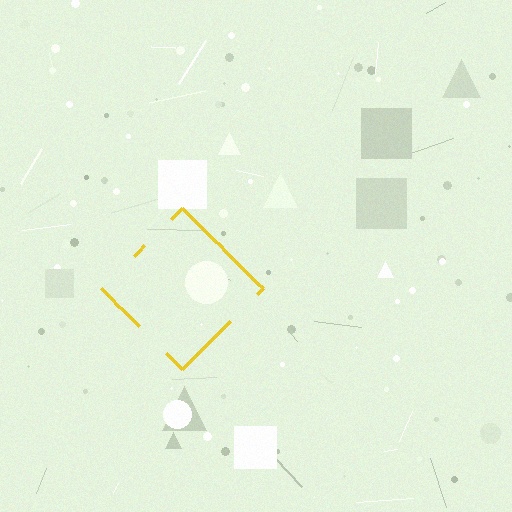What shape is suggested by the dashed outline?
The dashed outline suggests a diamond.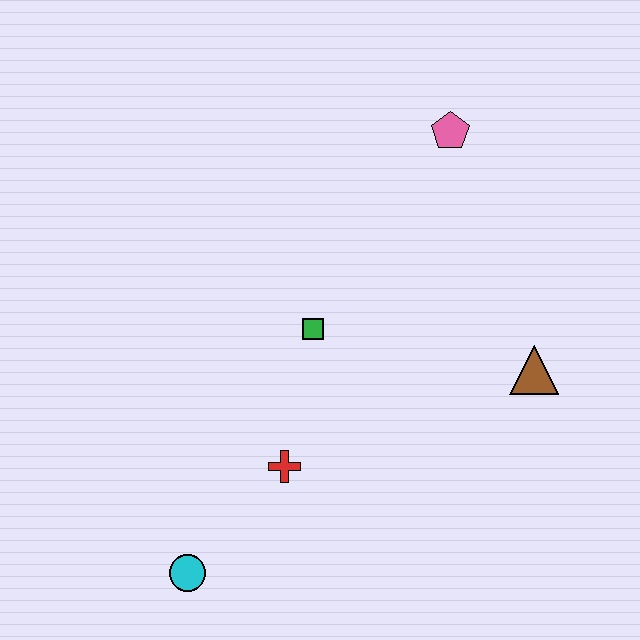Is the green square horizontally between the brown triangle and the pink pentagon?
No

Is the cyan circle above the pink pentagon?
No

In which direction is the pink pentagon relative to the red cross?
The pink pentagon is above the red cross.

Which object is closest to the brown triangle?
The green square is closest to the brown triangle.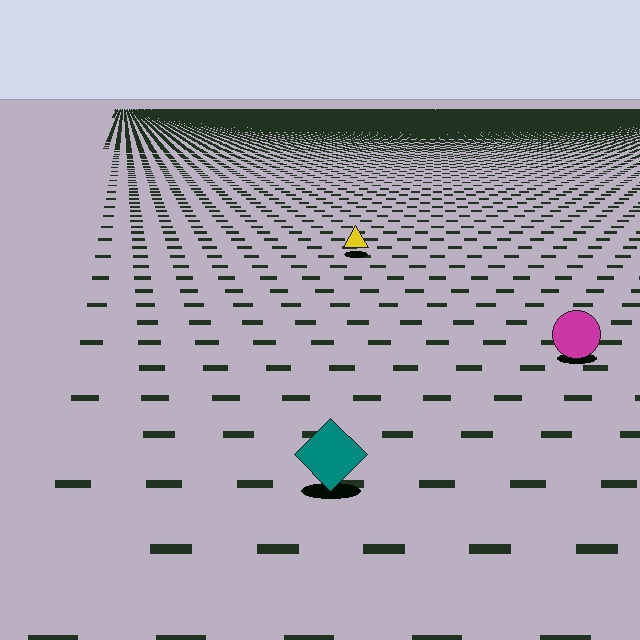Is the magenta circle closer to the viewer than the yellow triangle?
Yes. The magenta circle is closer — you can tell from the texture gradient: the ground texture is coarser near it.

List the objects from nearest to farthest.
From nearest to farthest: the teal diamond, the magenta circle, the yellow triangle.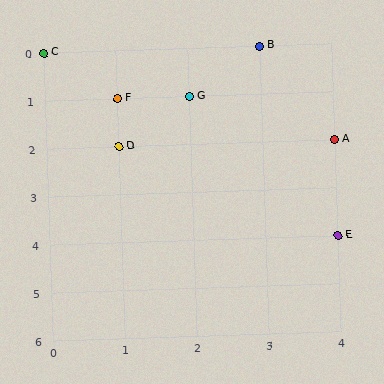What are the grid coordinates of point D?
Point D is at grid coordinates (1, 2).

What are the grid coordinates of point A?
Point A is at grid coordinates (4, 2).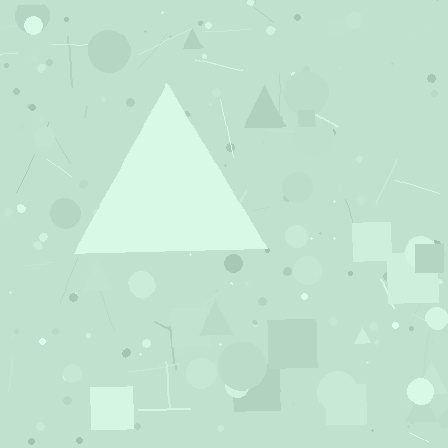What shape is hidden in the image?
A triangle is hidden in the image.